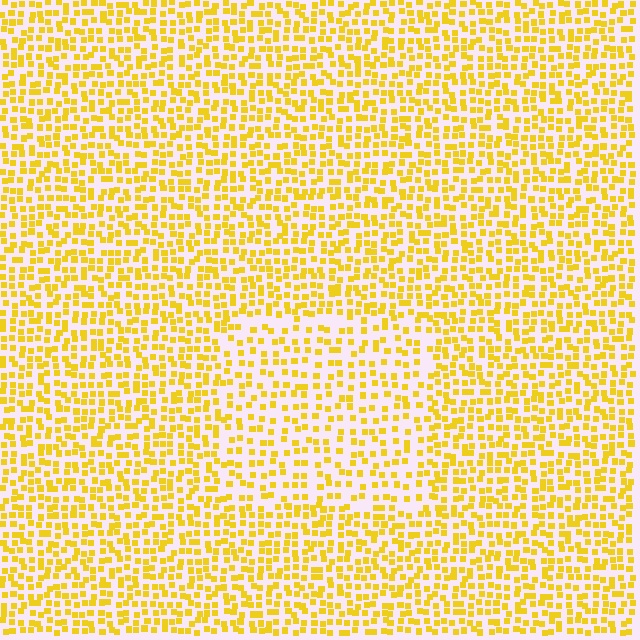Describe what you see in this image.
The image contains small yellow elements arranged at two different densities. A rectangle-shaped region is visible where the elements are less densely packed than the surrounding area.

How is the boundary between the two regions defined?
The boundary is defined by a change in element density (approximately 1.6x ratio). All elements are the same color, size, and shape.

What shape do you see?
I see a rectangle.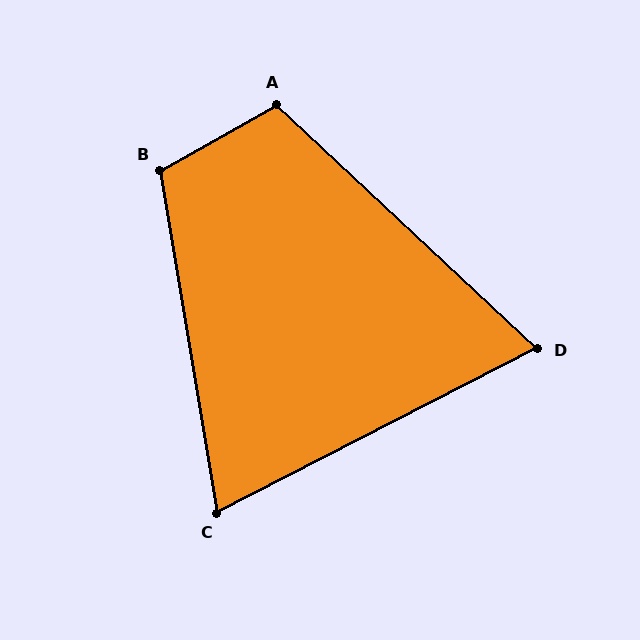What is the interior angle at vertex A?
Approximately 108 degrees (obtuse).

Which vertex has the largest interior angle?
B, at approximately 110 degrees.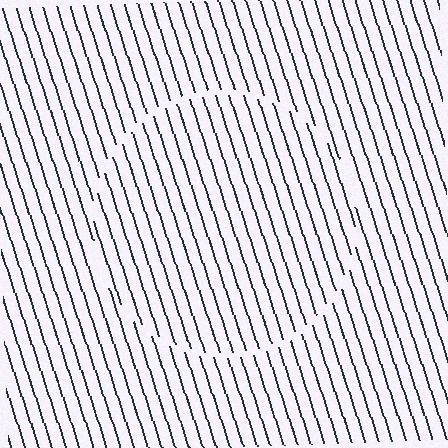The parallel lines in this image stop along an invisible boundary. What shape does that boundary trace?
An illusory circle. The interior of the shape contains the same grating, shifted by half a period — the contour is defined by the phase discontinuity where line-ends from the inner and outer gratings abut.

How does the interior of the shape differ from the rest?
The interior of the shape contains the same grating, shifted by half a period — the contour is defined by the phase discontinuity where line-ends from the inner and outer gratings abut.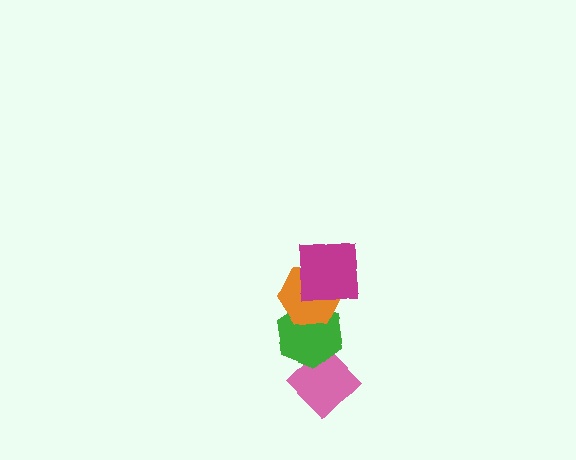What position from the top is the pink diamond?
The pink diamond is 4th from the top.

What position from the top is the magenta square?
The magenta square is 1st from the top.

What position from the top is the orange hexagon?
The orange hexagon is 2nd from the top.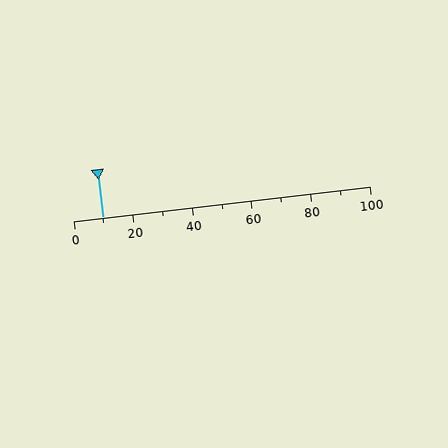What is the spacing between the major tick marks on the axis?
The major ticks are spaced 20 apart.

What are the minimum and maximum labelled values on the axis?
The axis runs from 0 to 100.